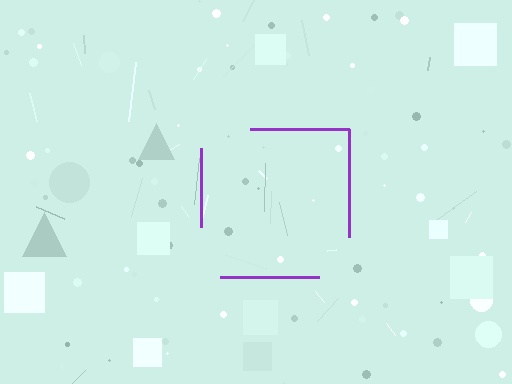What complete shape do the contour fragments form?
The contour fragments form a square.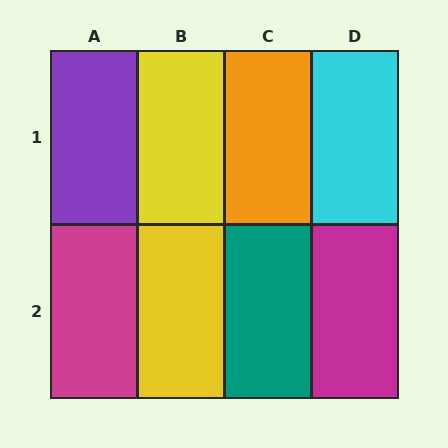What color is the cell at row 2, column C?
Teal.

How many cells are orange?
1 cell is orange.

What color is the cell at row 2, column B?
Yellow.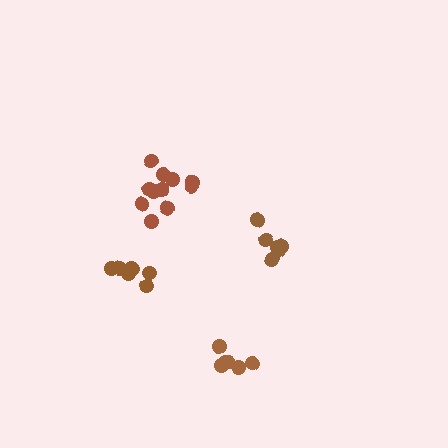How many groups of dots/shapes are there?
There are 4 groups.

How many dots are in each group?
Group 1: 11 dots, Group 2: 6 dots, Group 3: 7 dots, Group 4: 6 dots (30 total).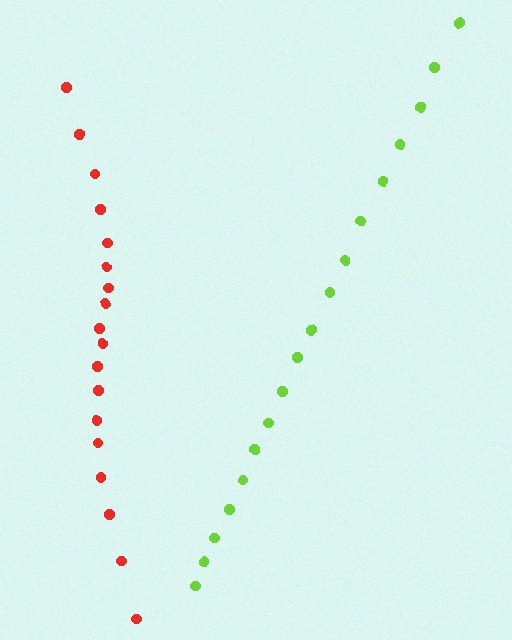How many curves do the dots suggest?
There are 2 distinct paths.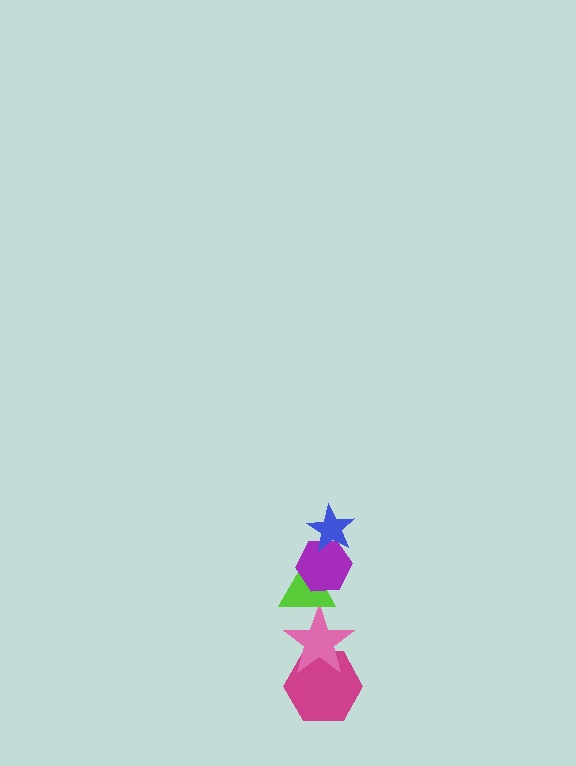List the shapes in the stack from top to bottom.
From top to bottom: the blue star, the purple hexagon, the lime triangle, the pink star, the magenta hexagon.